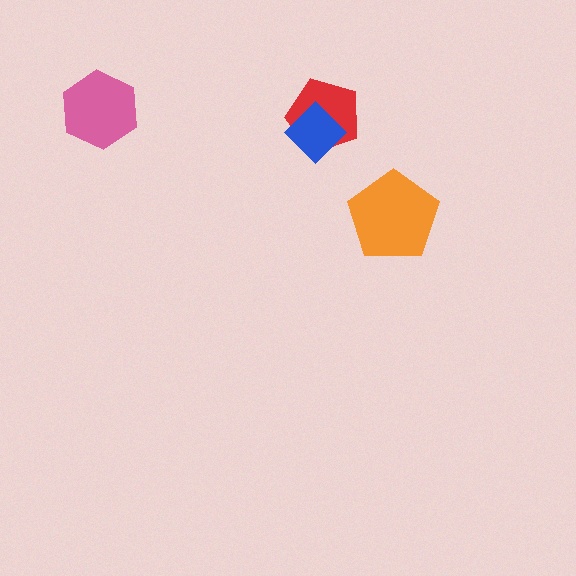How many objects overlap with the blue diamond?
1 object overlaps with the blue diamond.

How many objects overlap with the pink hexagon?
0 objects overlap with the pink hexagon.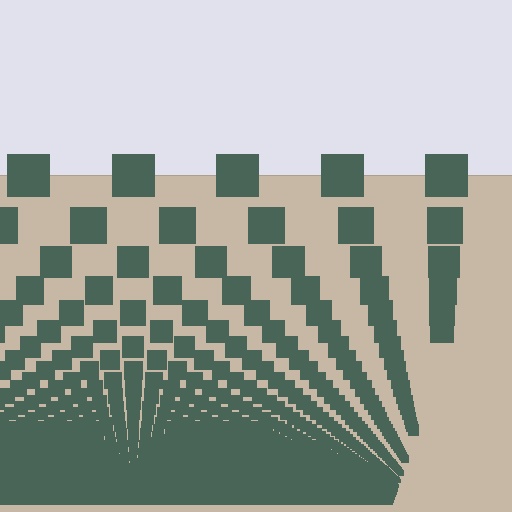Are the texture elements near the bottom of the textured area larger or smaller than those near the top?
Smaller. The gradient is inverted — elements near the bottom are smaller and denser.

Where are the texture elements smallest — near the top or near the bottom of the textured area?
Near the bottom.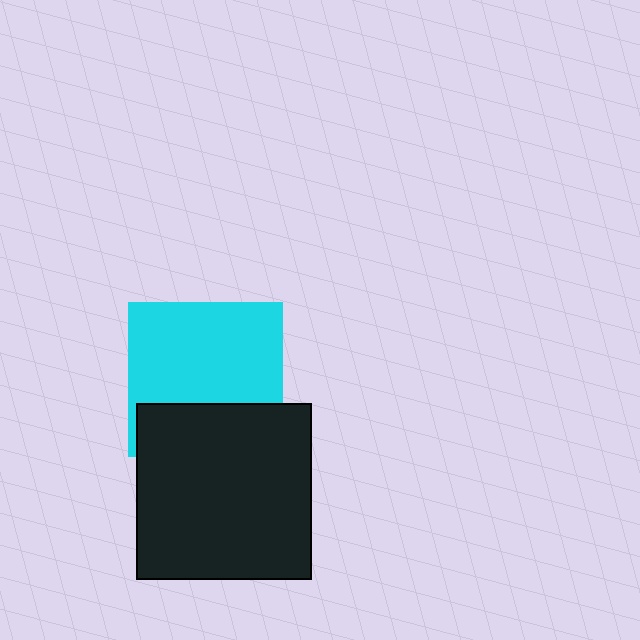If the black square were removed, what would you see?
You would see the complete cyan square.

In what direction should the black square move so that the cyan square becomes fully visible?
The black square should move down. That is the shortest direction to clear the overlap and leave the cyan square fully visible.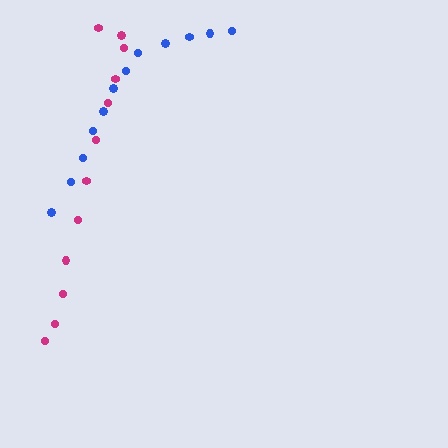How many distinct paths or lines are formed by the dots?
There are 2 distinct paths.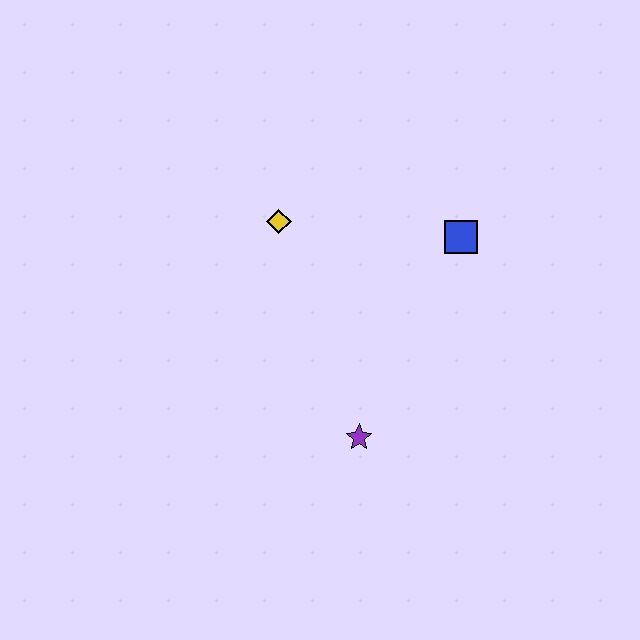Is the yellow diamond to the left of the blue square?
Yes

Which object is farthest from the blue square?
The purple star is farthest from the blue square.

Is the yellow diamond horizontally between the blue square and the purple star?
No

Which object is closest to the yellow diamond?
The blue square is closest to the yellow diamond.